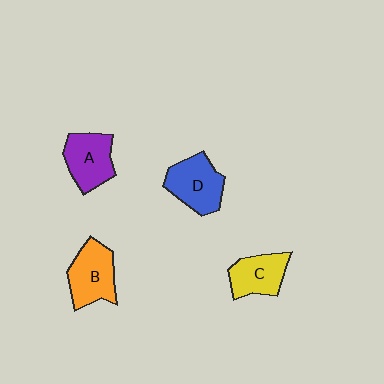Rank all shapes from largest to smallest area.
From largest to smallest: B (orange), D (blue), A (purple), C (yellow).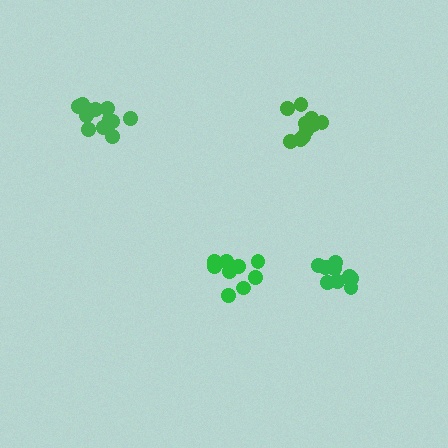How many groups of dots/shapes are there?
There are 4 groups.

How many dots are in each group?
Group 1: 11 dots, Group 2: 9 dots, Group 3: 13 dots, Group 4: 9 dots (42 total).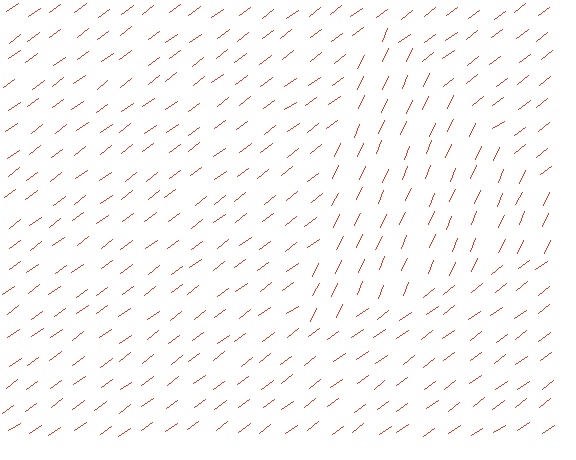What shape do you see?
I see a triangle.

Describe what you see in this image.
The image is filled with small red line segments. A triangle region in the image has lines oriented differently from the surrounding lines, creating a visible texture boundary.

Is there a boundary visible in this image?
Yes, there is a texture boundary formed by a change in line orientation.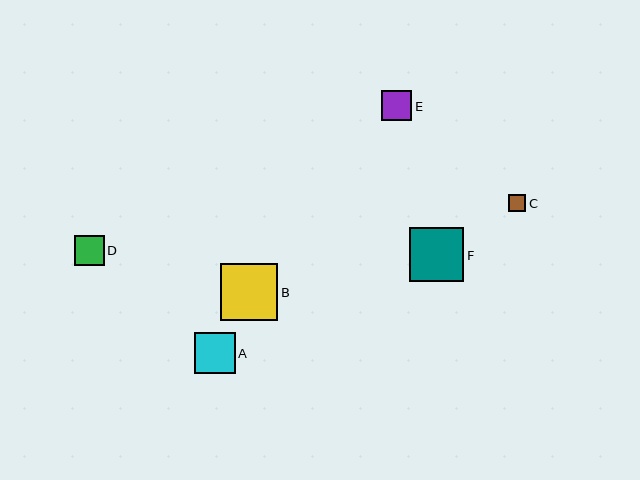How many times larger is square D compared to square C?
Square D is approximately 1.8 times the size of square C.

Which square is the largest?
Square B is the largest with a size of approximately 57 pixels.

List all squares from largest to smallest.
From largest to smallest: B, F, A, D, E, C.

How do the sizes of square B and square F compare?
Square B and square F are approximately the same size.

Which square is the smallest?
Square C is the smallest with a size of approximately 17 pixels.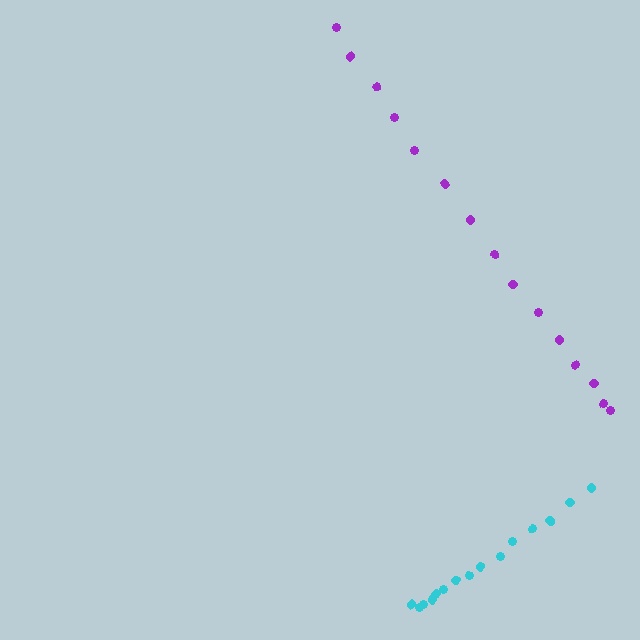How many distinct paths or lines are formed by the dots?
There are 2 distinct paths.